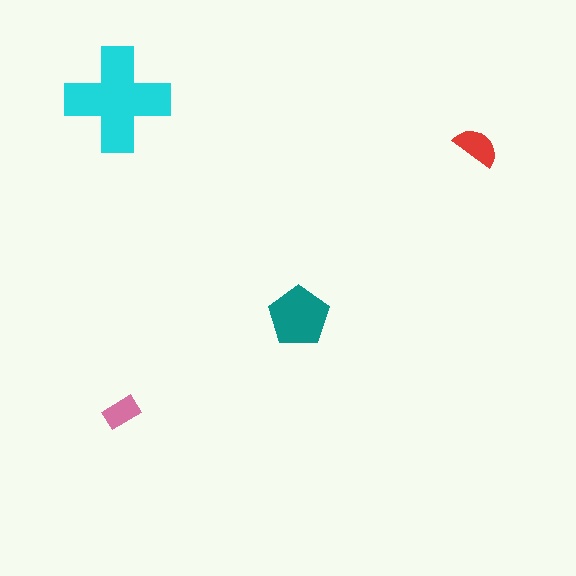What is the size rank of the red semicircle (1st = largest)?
3rd.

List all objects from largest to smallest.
The cyan cross, the teal pentagon, the red semicircle, the pink rectangle.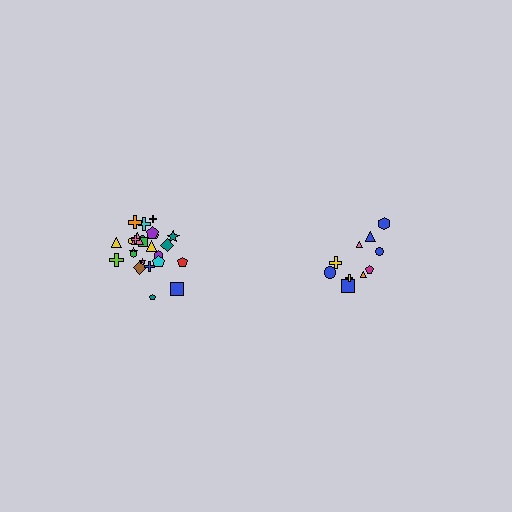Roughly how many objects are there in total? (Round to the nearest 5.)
Roughly 35 objects in total.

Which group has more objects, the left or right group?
The left group.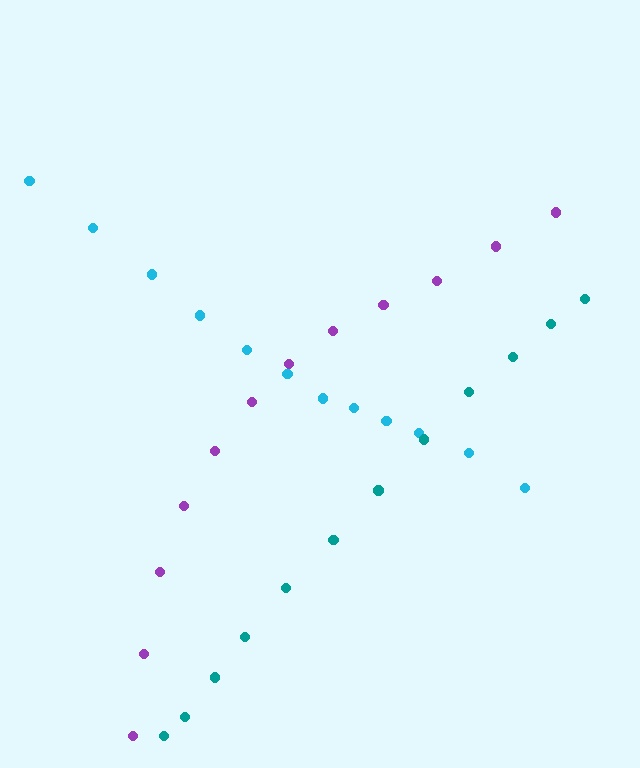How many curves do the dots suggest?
There are 3 distinct paths.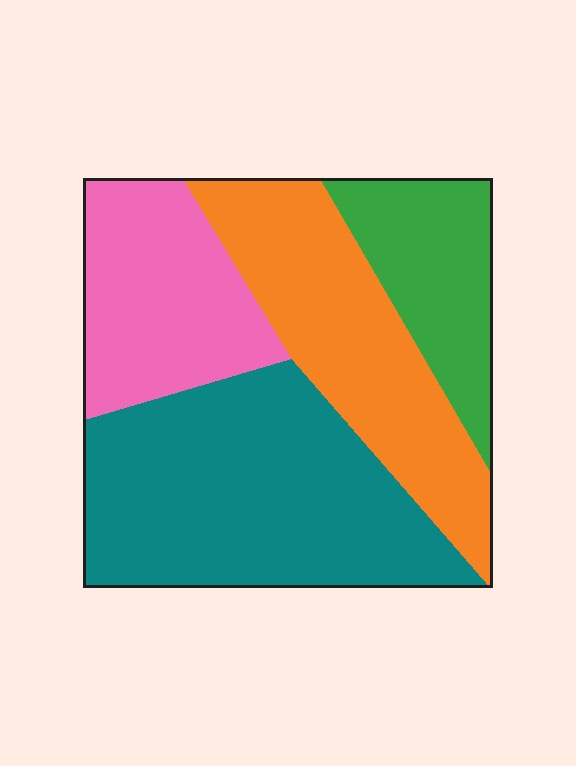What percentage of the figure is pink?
Pink takes up about one fifth (1/5) of the figure.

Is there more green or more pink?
Pink.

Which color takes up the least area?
Green, at roughly 15%.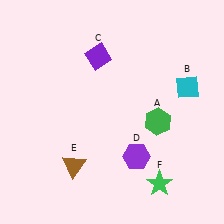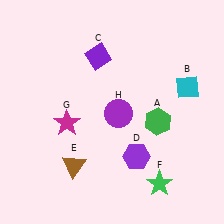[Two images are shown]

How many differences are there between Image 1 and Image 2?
There are 2 differences between the two images.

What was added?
A magenta star (G), a purple circle (H) were added in Image 2.